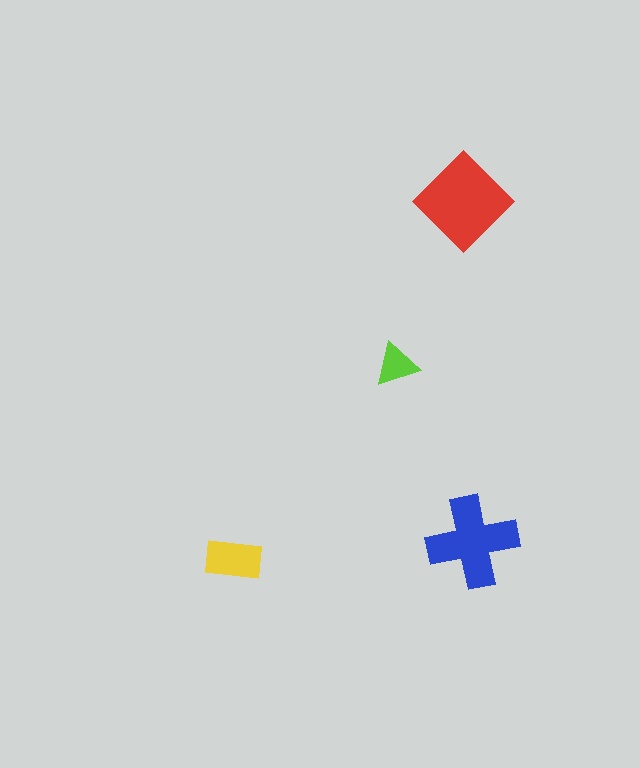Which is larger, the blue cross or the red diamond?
The red diamond.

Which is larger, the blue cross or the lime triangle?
The blue cross.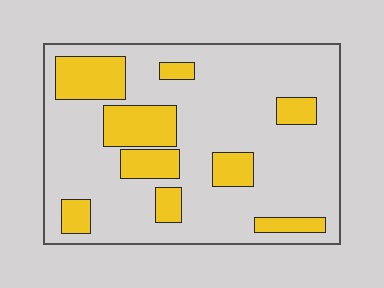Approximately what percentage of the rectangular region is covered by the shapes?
Approximately 25%.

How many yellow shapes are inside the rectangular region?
9.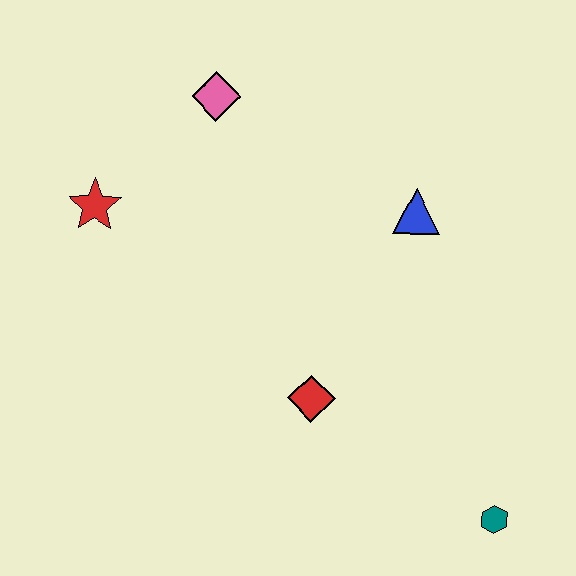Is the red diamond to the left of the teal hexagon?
Yes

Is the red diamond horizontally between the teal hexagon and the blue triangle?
No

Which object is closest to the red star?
The pink diamond is closest to the red star.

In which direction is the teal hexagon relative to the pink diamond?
The teal hexagon is below the pink diamond.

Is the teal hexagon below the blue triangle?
Yes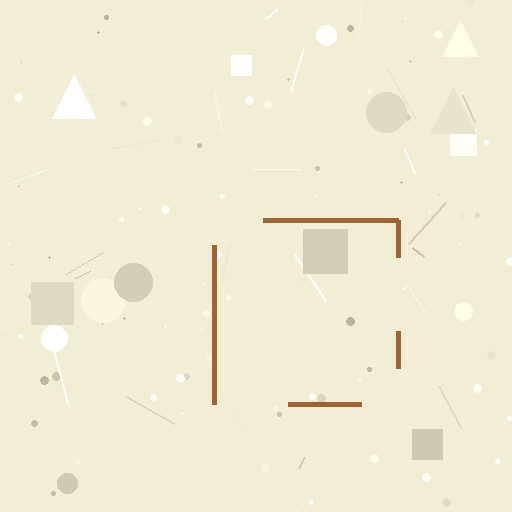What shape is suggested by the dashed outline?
The dashed outline suggests a square.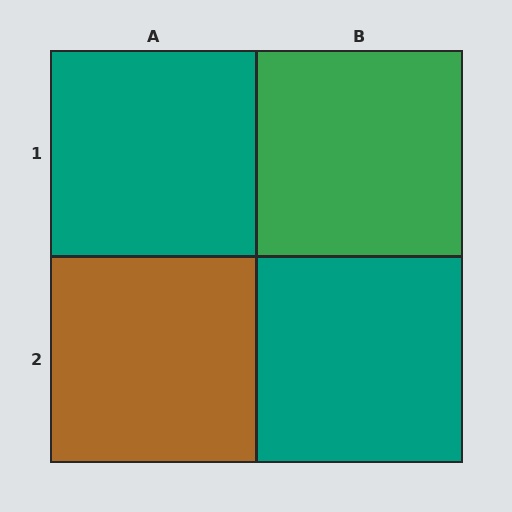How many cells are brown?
1 cell is brown.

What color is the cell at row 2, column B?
Teal.